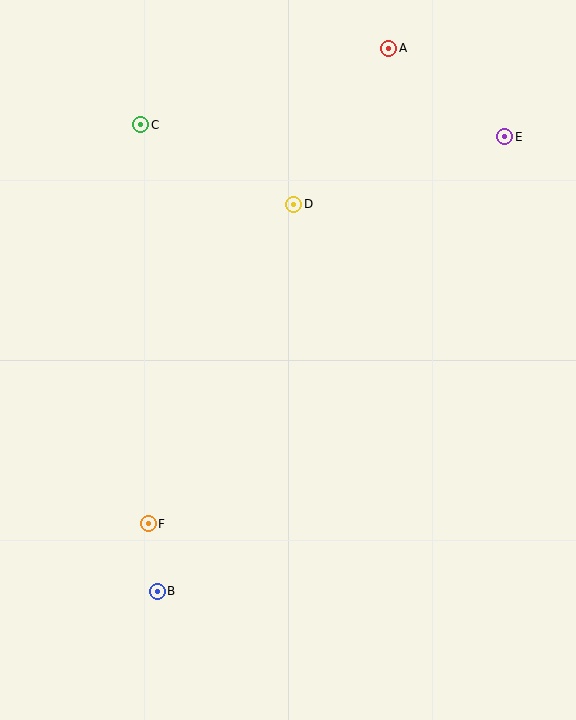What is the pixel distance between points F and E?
The distance between F and E is 526 pixels.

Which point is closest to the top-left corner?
Point C is closest to the top-left corner.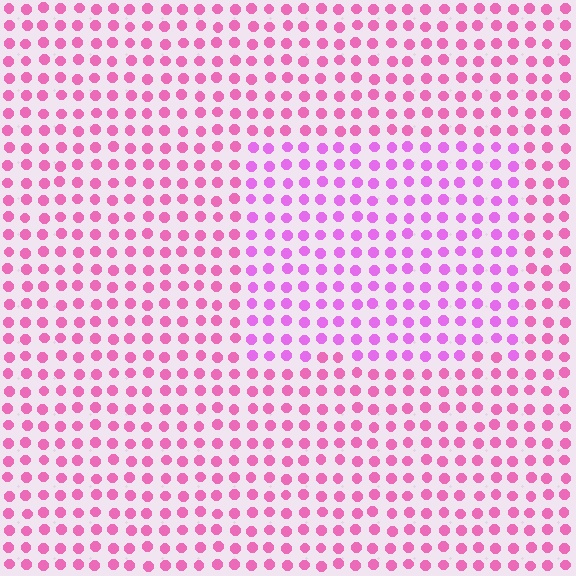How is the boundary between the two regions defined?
The boundary is defined purely by a slight shift in hue (about 27 degrees). Spacing, size, and orientation are identical on both sides.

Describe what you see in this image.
The image is filled with small pink elements in a uniform arrangement. A rectangle-shaped region is visible where the elements are tinted to a slightly different hue, forming a subtle color boundary.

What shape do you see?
I see a rectangle.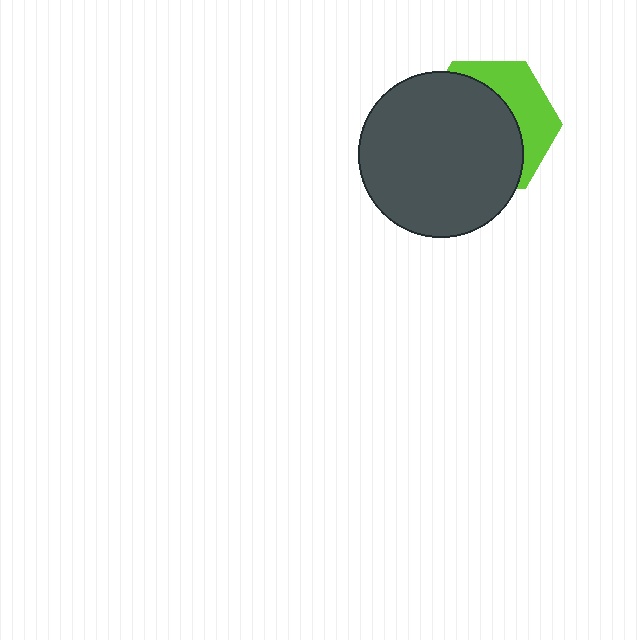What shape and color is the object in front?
The object in front is a dark gray circle.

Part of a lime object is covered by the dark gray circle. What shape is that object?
It is a hexagon.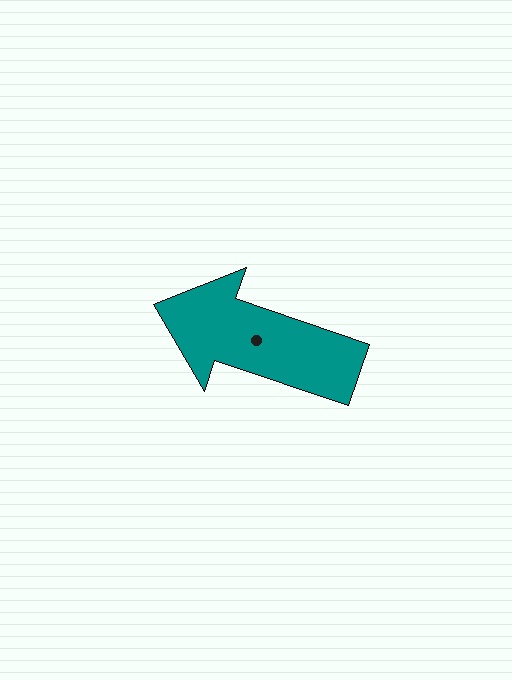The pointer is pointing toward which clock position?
Roughly 10 o'clock.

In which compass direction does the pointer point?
West.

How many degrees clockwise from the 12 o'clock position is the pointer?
Approximately 289 degrees.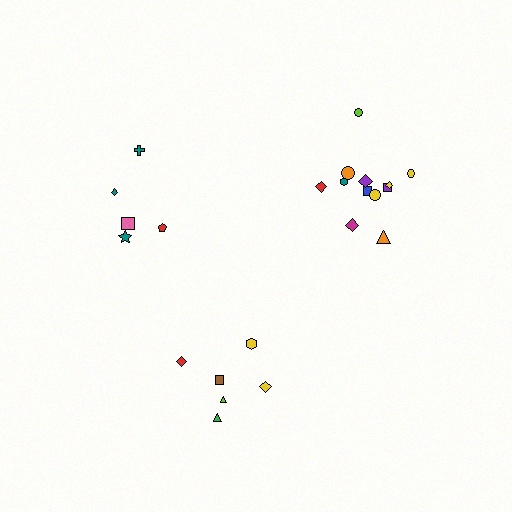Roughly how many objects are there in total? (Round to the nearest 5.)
Roughly 25 objects in total.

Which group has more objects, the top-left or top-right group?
The top-right group.